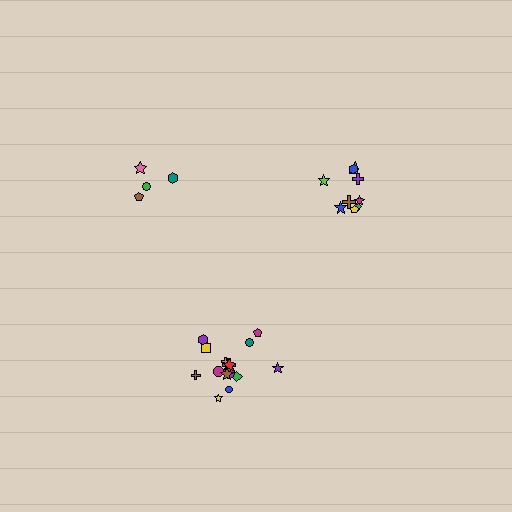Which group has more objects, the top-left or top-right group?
The top-right group.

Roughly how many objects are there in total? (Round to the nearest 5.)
Roughly 30 objects in total.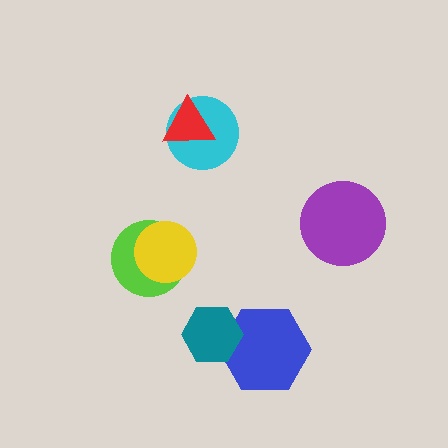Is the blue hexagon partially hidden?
Yes, it is partially covered by another shape.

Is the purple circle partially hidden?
No, no other shape covers it.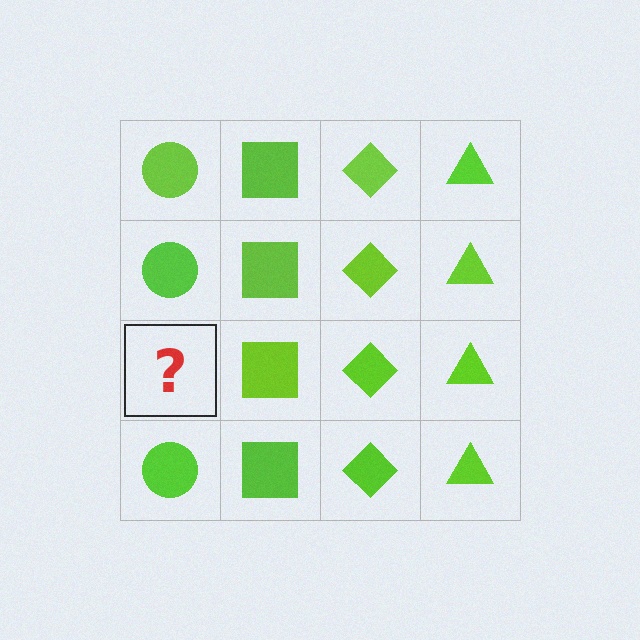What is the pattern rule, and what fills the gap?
The rule is that each column has a consistent shape. The gap should be filled with a lime circle.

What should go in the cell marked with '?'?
The missing cell should contain a lime circle.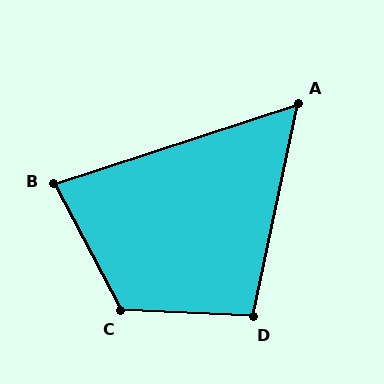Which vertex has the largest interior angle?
C, at approximately 120 degrees.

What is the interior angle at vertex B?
Approximately 81 degrees (acute).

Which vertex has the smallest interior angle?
A, at approximately 60 degrees.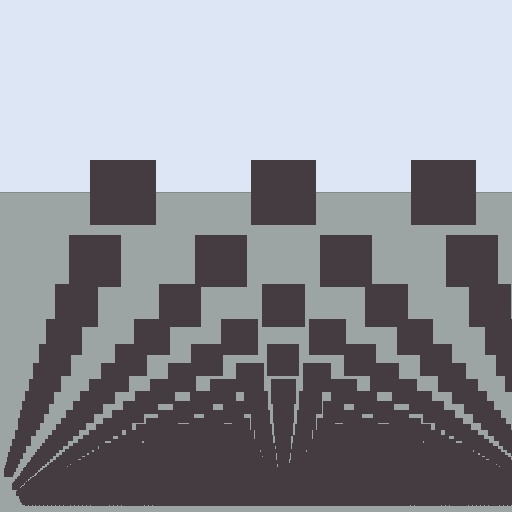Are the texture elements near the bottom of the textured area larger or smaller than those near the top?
Smaller. The gradient is inverted — elements near the bottom are smaller and denser.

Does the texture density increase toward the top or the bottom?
Density increases toward the bottom.